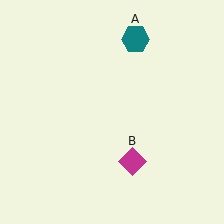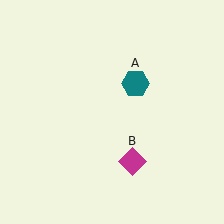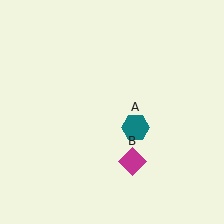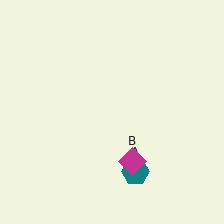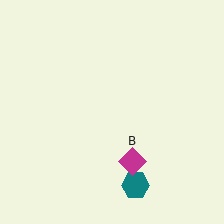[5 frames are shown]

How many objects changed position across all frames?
1 object changed position: teal hexagon (object A).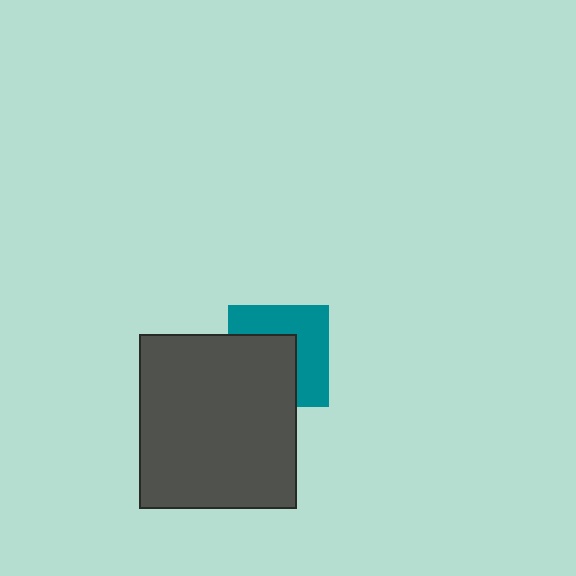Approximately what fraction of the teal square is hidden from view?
Roughly 50% of the teal square is hidden behind the dark gray rectangle.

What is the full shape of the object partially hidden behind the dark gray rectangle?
The partially hidden object is a teal square.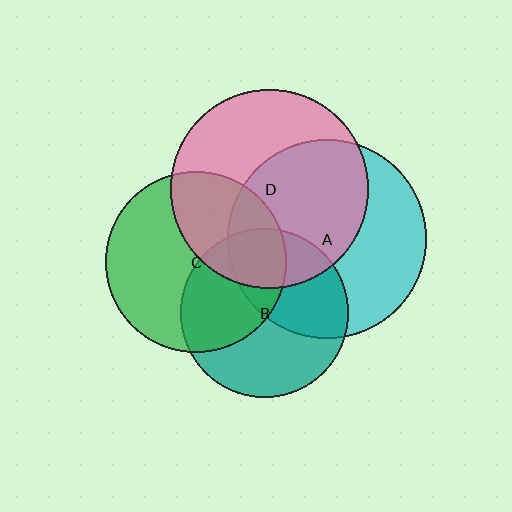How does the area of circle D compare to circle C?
Approximately 1.2 times.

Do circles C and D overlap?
Yes.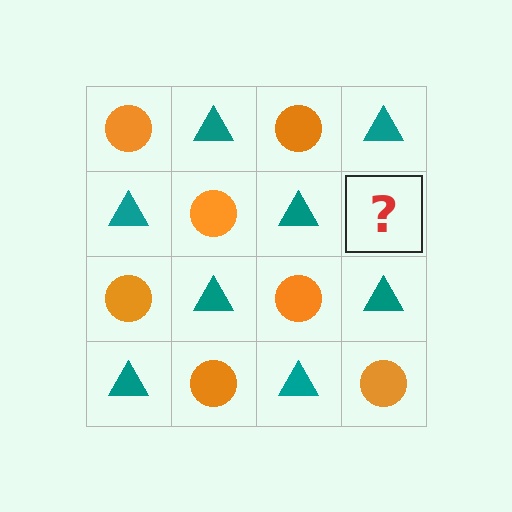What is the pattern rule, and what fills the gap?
The rule is that it alternates orange circle and teal triangle in a checkerboard pattern. The gap should be filled with an orange circle.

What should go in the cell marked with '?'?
The missing cell should contain an orange circle.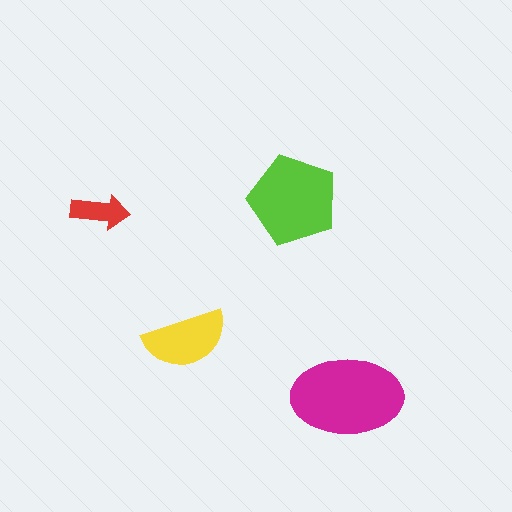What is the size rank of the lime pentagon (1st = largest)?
2nd.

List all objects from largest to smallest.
The magenta ellipse, the lime pentagon, the yellow semicircle, the red arrow.